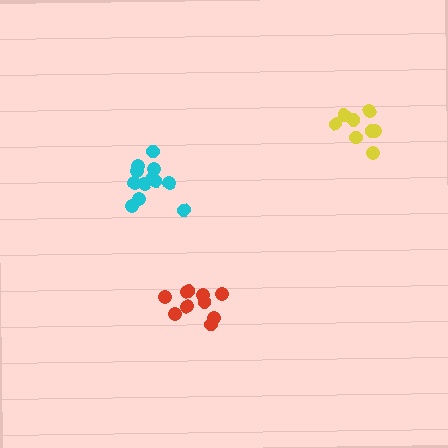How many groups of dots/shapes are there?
There are 3 groups.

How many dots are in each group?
Group 1: 8 dots, Group 2: 10 dots, Group 3: 12 dots (30 total).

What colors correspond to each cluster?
The clusters are colored: yellow, red, cyan.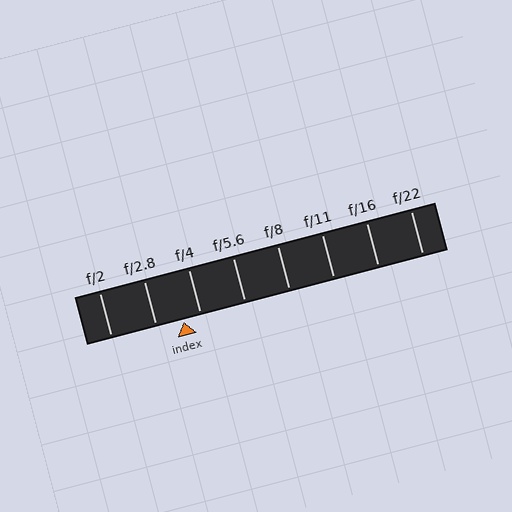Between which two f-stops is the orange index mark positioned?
The index mark is between f/2.8 and f/4.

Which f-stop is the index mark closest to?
The index mark is closest to f/4.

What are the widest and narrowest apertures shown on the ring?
The widest aperture shown is f/2 and the narrowest is f/22.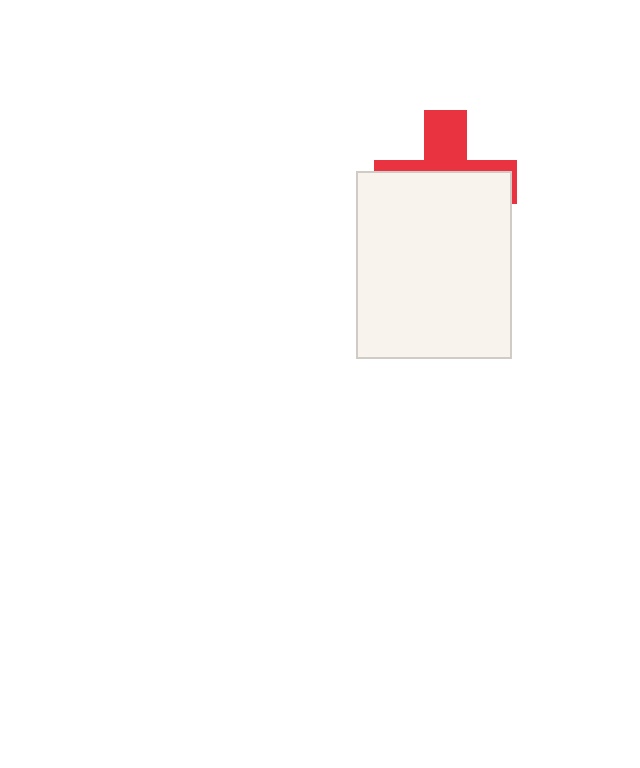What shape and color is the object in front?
The object in front is a white rectangle.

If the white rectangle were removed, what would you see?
You would see the complete red cross.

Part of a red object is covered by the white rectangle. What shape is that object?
It is a cross.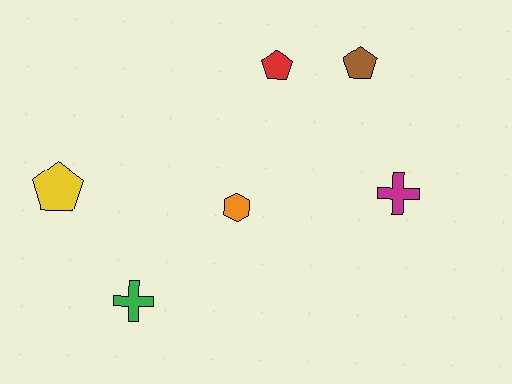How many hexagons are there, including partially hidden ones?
There is 1 hexagon.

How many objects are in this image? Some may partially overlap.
There are 6 objects.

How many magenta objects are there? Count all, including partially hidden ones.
There is 1 magenta object.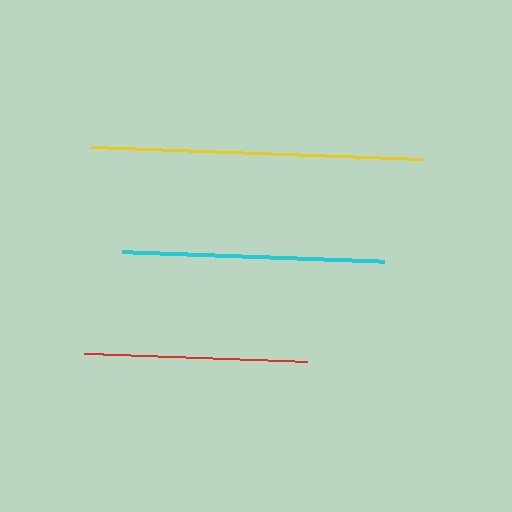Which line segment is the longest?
The yellow line is the longest at approximately 331 pixels.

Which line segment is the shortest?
The red line is the shortest at approximately 223 pixels.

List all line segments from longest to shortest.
From longest to shortest: yellow, cyan, red.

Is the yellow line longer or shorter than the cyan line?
The yellow line is longer than the cyan line.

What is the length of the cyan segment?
The cyan segment is approximately 262 pixels long.